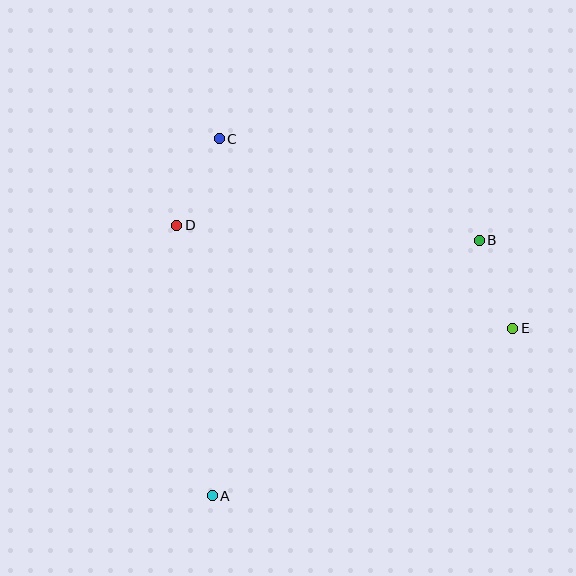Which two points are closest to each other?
Points B and E are closest to each other.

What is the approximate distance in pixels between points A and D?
The distance between A and D is approximately 273 pixels.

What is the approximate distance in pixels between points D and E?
The distance between D and E is approximately 351 pixels.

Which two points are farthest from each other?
Points A and B are farthest from each other.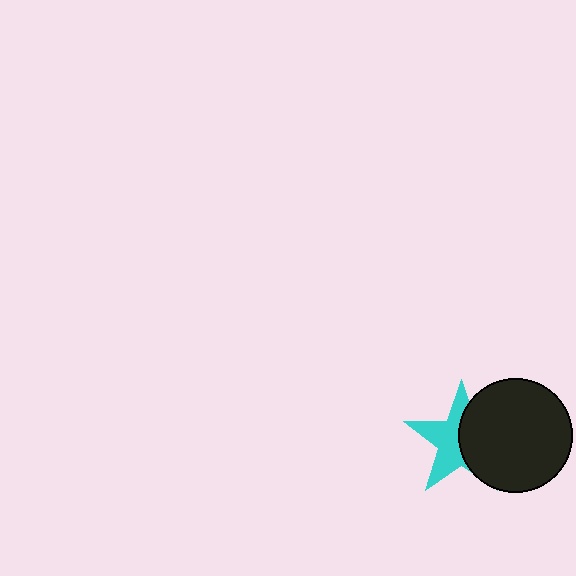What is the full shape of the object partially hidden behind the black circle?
The partially hidden object is a cyan star.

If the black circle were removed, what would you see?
You would see the complete cyan star.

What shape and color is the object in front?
The object in front is a black circle.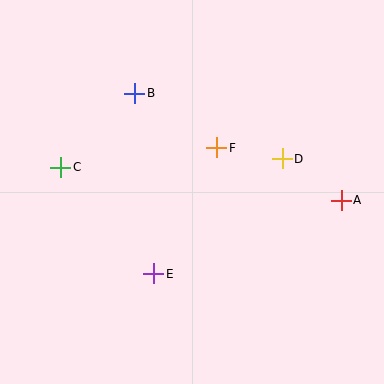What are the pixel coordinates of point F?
Point F is at (217, 148).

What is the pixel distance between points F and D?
The distance between F and D is 66 pixels.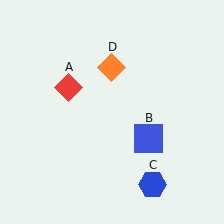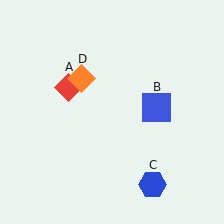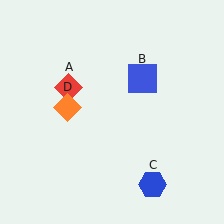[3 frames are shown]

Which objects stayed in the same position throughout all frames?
Red diamond (object A) and blue hexagon (object C) remained stationary.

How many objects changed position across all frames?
2 objects changed position: blue square (object B), orange diamond (object D).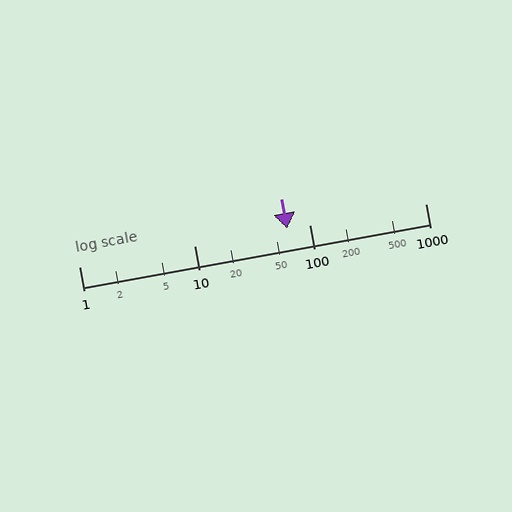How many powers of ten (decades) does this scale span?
The scale spans 3 decades, from 1 to 1000.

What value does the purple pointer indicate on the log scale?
The pointer indicates approximately 63.